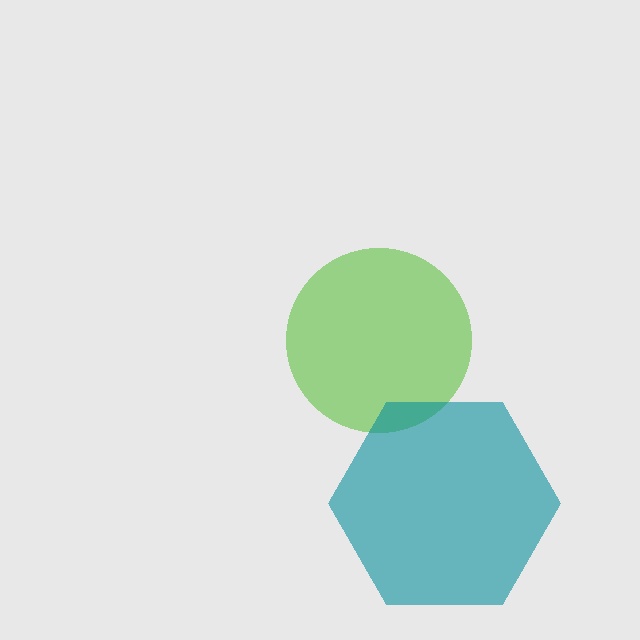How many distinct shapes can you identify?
There are 2 distinct shapes: a lime circle, a teal hexagon.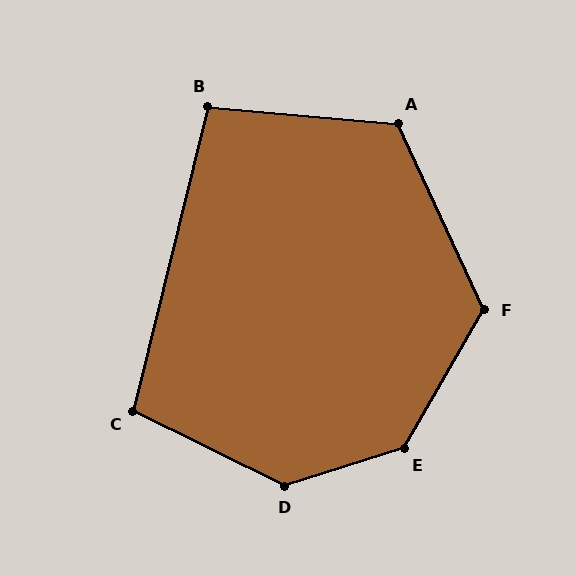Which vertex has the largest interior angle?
E, at approximately 138 degrees.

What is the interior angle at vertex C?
Approximately 103 degrees (obtuse).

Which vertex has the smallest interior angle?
B, at approximately 99 degrees.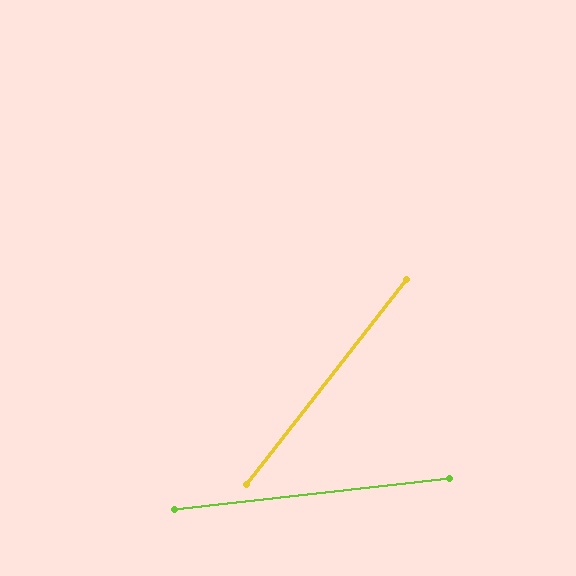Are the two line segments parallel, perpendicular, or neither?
Neither parallel nor perpendicular — they differ by about 46°.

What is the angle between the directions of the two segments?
Approximately 46 degrees.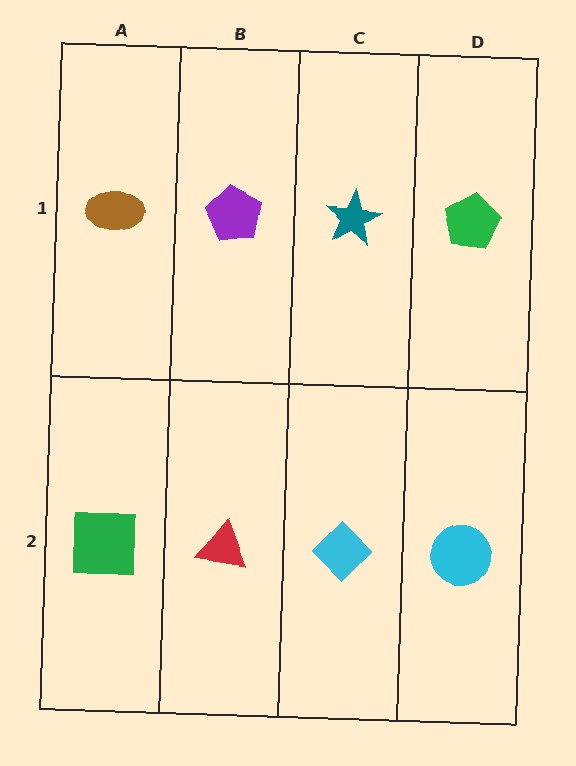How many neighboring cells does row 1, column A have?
2.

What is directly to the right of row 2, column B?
A cyan diamond.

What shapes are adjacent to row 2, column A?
A brown ellipse (row 1, column A), a red triangle (row 2, column B).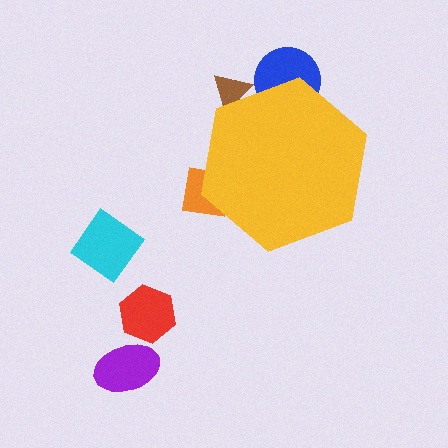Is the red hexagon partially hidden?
No, the red hexagon is fully visible.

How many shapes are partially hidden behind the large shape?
3 shapes are partially hidden.